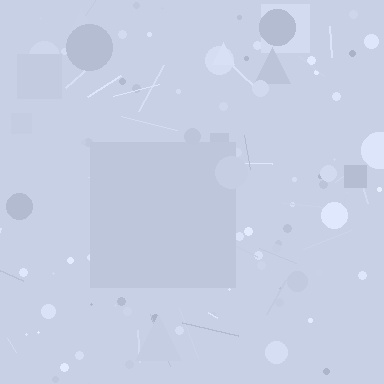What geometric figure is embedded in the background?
A square is embedded in the background.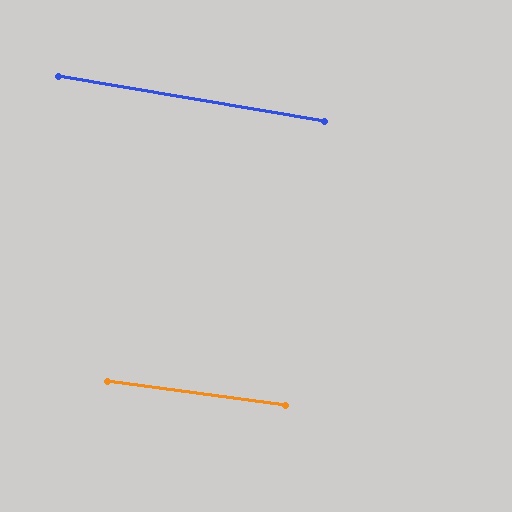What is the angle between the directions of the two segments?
Approximately 2 degrees.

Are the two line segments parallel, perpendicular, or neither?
Parallel — their directions differ by only 1.9°.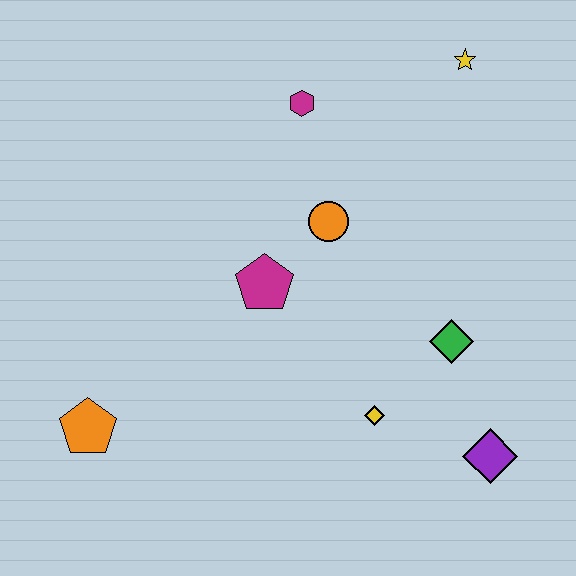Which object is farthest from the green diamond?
The orange pentagon is farthest from the green diamond.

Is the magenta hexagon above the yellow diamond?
Yes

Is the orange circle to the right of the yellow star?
No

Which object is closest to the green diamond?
The yellow diamond is closest to the green diamond.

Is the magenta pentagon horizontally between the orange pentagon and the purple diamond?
Yes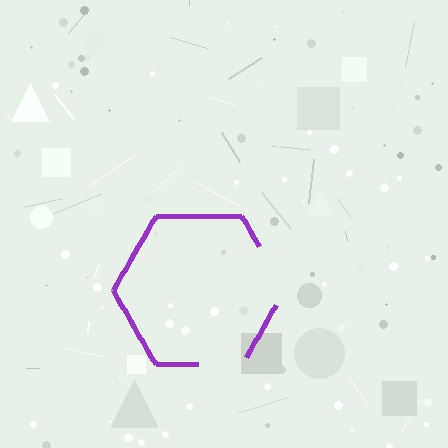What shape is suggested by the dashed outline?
The dashed outline suggests a hexagon.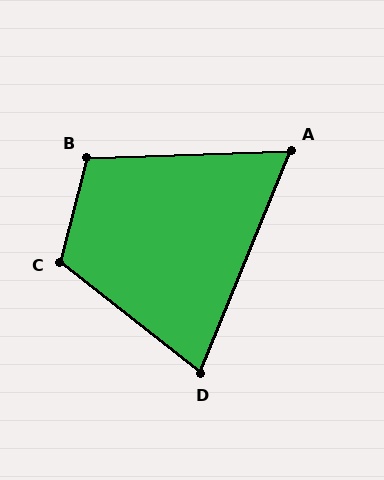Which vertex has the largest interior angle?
C, at approximately 114 degrees.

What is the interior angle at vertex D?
Approximately 74 degrees (acute).